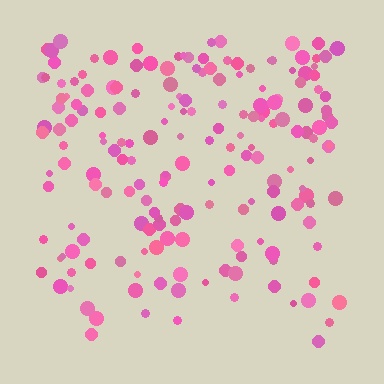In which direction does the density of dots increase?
From bottom to top, with the top side densest.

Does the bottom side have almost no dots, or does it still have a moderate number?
Still a moderate number, just noticeably fewer than the top.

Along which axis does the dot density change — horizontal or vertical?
Vertical.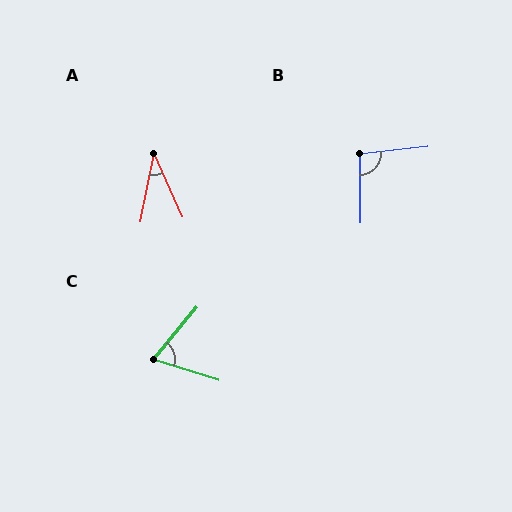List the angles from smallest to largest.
A (36°), C (68°), B (96°).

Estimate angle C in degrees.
Approximately 68 degrees.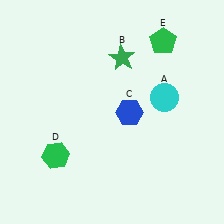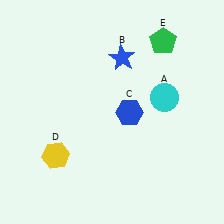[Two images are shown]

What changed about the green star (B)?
In Image 1, B is green. In Image 2, it changed to blue.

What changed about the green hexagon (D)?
In Image 1, D is green. In Image 2, it changed to yellow.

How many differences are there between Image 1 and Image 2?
There are 2 differences between the two images.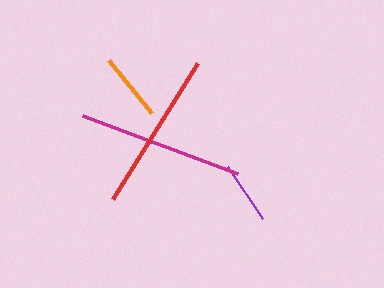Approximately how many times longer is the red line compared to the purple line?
The red line is approximately 2.6 times the length of the purple line.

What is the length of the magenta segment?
The magenta segment is approximately 165 pixels long.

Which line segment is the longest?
The magenta line is the longest at approximately 165 pixels.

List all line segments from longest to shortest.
From longest to shortest: magenta, red, orange, purple.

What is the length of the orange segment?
The orange segment is approximately 69 pixels long.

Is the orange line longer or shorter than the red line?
The red line is longer than the orange line.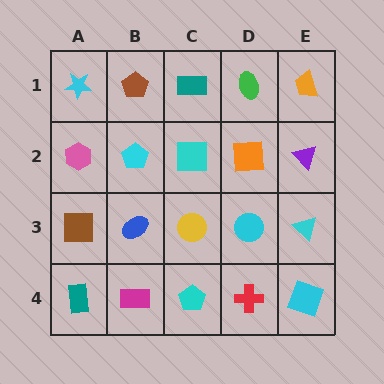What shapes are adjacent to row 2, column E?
An orange trapezoid (row 1, column E), a cyan triangle (row 3, column E), an orange square (row 2, column D).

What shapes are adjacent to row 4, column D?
A cyan circle (row 3, column D), a cyan pentagon (row 4, column C), a cyan square (row 4, column E).